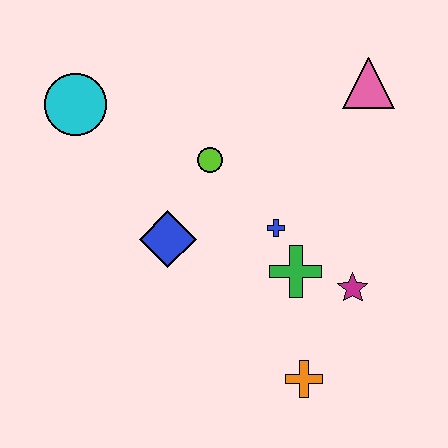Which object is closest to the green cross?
The blue cross is closest to the green cross.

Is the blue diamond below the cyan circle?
Yes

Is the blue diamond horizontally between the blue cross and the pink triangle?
No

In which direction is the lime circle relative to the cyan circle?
The lime circle is to the right of the cyan circle.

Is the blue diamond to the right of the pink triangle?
No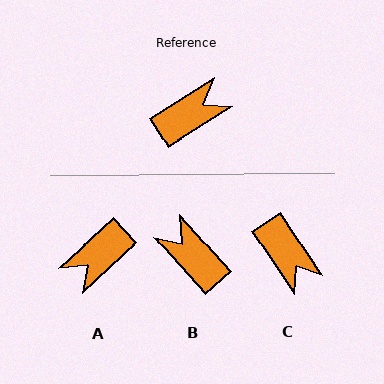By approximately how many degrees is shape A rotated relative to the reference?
Approximately 169 degrees clockwise.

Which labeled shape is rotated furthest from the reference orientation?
A, about 169 degrees away.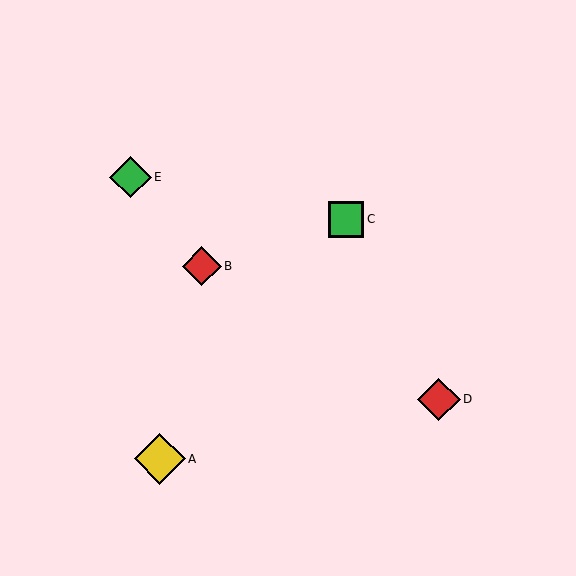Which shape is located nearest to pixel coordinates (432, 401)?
The red diamond (labeled D) at (439, 399) is nearest to that location.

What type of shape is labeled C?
Shape C is a green square.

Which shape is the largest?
The yellow diamond (labeled A) is the largest.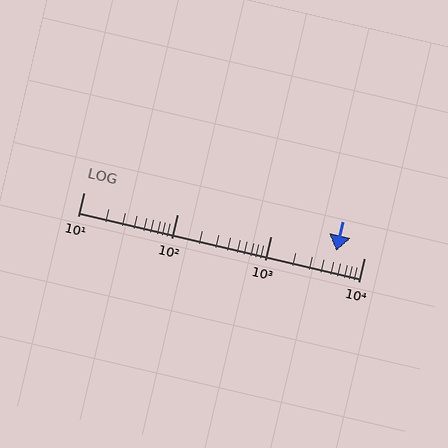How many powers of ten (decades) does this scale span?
The scale spans 3 decades, from 10 to 10000.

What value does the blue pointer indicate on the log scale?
The pointer indicates approximately 5000.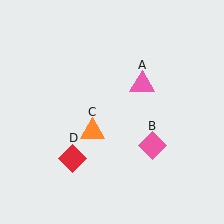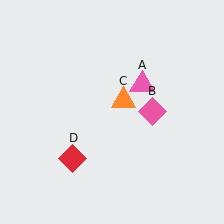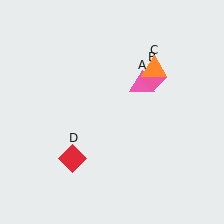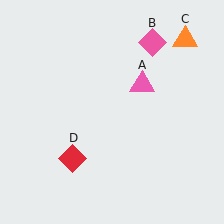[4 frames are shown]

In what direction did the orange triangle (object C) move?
The orange triangle (object C) moved up and to the right.